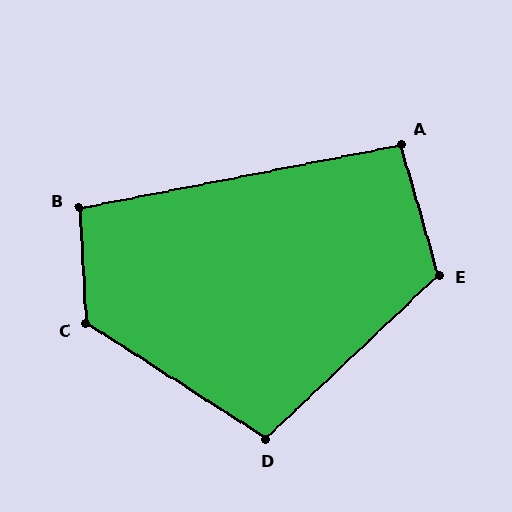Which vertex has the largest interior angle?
C, at approximately 126 degrees.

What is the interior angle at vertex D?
Approximately 104 degrees (obtuse).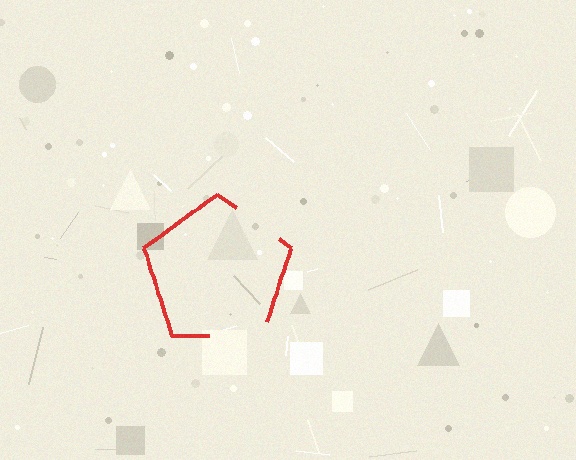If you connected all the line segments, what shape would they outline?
They would outline a pentagon.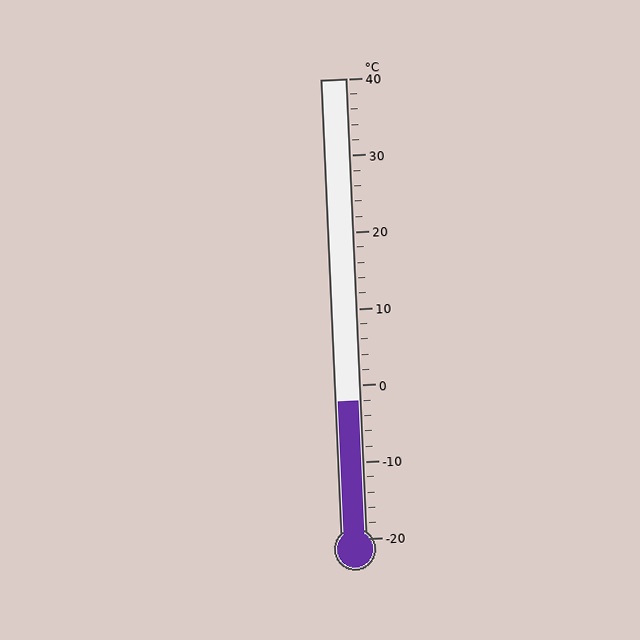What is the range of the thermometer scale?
The thermometer scale ranges from -20°C to 40°C.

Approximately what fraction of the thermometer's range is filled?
The thermometer is filled to approximately 30% of its range.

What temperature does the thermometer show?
The thermometer shows approximately -2°C.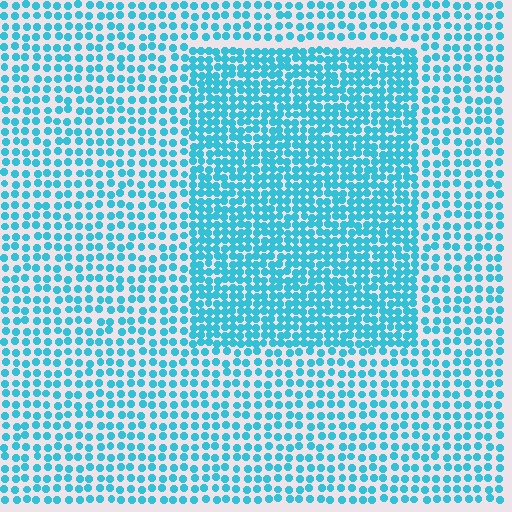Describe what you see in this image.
The image contains small cyan elements arranged at two different densities. A rectangle-shaped region is visible where the elements are more densely packed than the surrounding area.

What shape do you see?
I see a rectangle.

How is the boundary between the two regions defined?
The boundary is defined by a change in element density (approximately 1.8x ratio). All elements are the same color, size, and shape.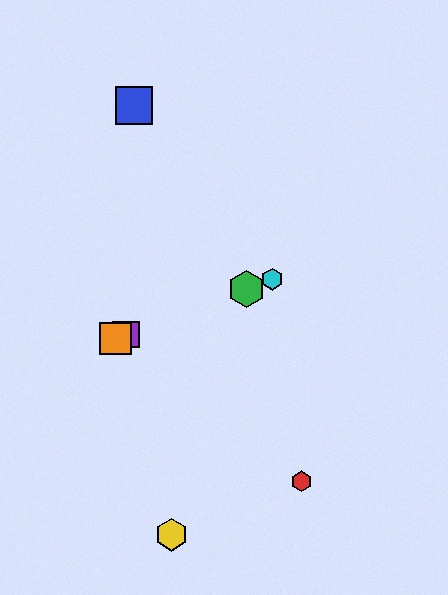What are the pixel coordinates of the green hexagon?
The green hexagon is at (247, 289).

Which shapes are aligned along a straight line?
The green hexagon, the purple square, the orange square, the cyan hexagon are aligned along a straight line.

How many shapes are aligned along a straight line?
4 shapes (the green hexagon, the purple square, the orange square, the cyan hexagon) are aligned along a straight line.